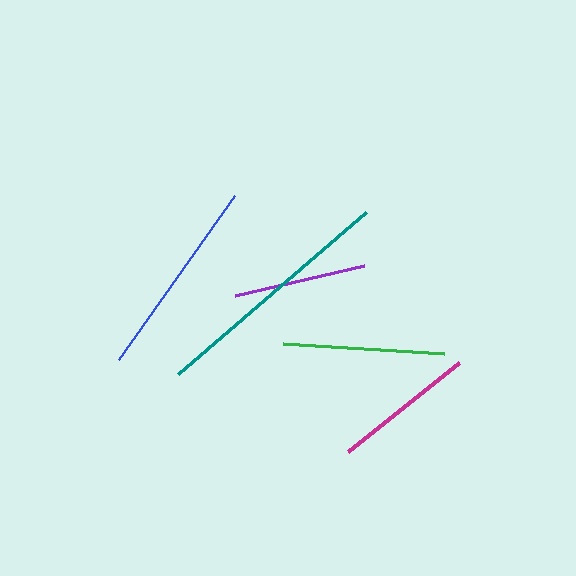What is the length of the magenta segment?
The magenta segment is approximately 142 pixels long.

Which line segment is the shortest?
The purple line is the shortest at approximately 133 pixels.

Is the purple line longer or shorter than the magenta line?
The magenta line is longer than the purple line.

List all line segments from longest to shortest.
From longest to shortest: teal, blue, green, magenta, purple.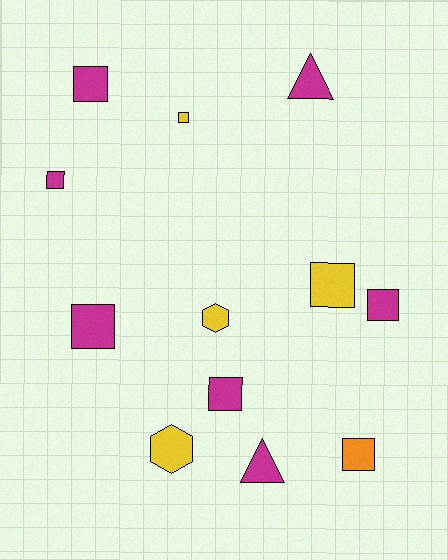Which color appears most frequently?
Magenta, with 7 objects.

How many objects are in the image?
There are 12 objects.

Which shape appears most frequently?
Square, with 8 objects.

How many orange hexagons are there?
There are no orange hexagons.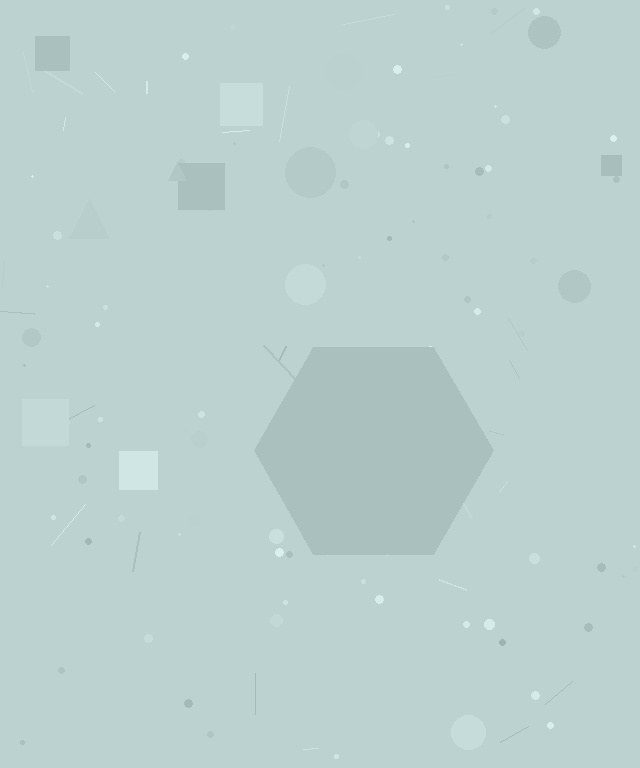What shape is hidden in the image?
A hexagon is hidden in the image.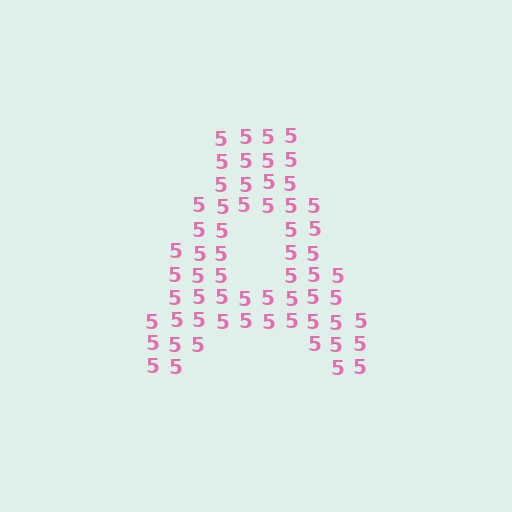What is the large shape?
The large shape is the letter A.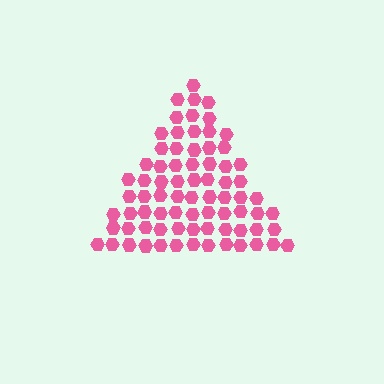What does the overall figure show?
The overall figure shows a triangle.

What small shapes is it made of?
It is made of small hexagons.